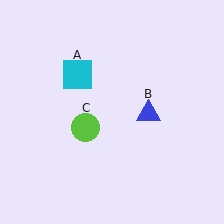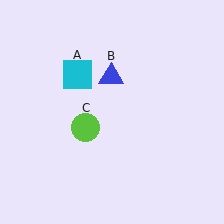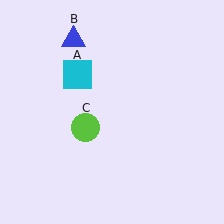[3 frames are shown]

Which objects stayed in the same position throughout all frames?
Cyan square (object A) and lime circle (object C) remained stationary.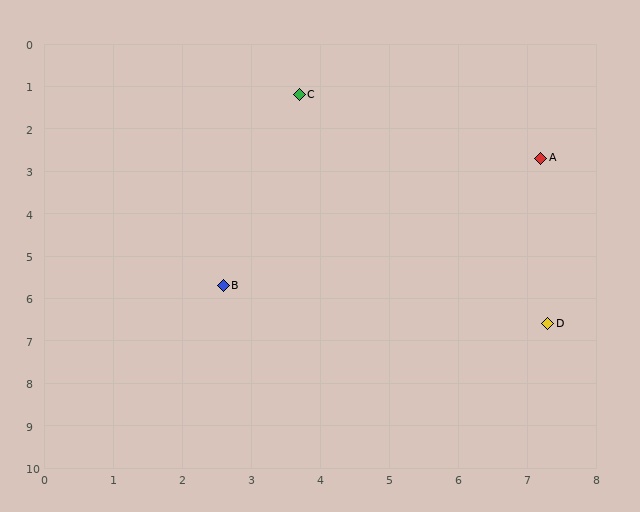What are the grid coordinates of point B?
Point B is at approximately (2.6, 5.7).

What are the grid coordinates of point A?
Point A is at approximately (7.2, 2.7).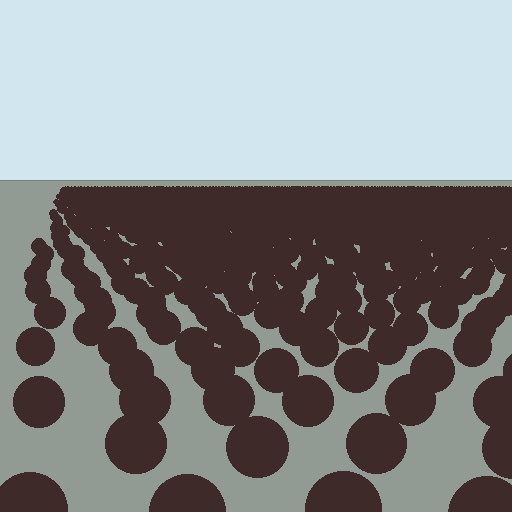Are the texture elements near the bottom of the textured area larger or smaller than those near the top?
Larger. Near the bottom, elements are closer to the viewer and appear at a bigger on-screen size.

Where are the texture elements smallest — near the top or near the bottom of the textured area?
Near the top.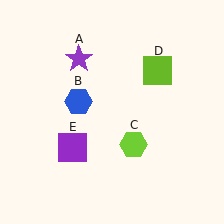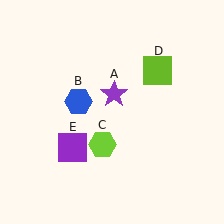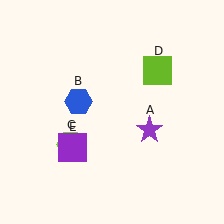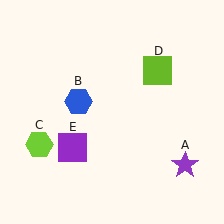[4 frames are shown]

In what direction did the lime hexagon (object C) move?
The lime hexagon (object C) moved left.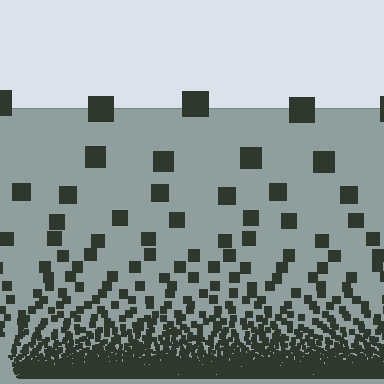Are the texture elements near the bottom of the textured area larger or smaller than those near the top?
Smaller. The gradient is inverted — elements near the bottom are smaller and denser.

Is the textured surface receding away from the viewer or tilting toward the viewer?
The surface appears to tilt toward the viewer. Texture elements get larger and sparser toward the top.